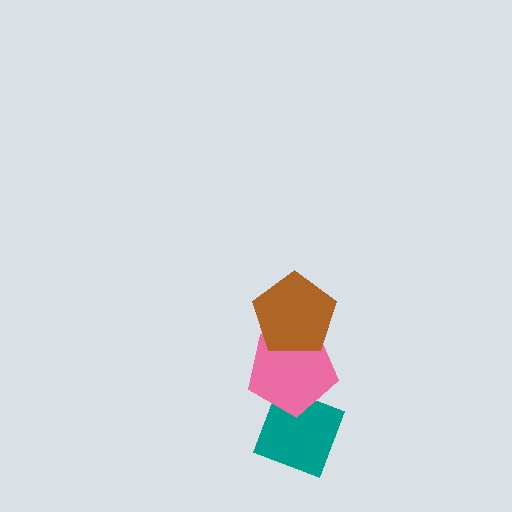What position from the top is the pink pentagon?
The pink pentagon is 2nd from the top.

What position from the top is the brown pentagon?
The brown pentagon is 1st from the top.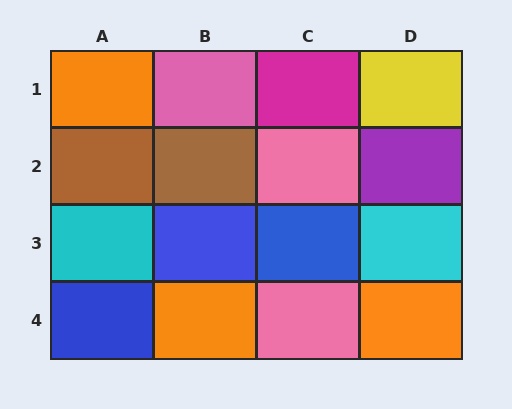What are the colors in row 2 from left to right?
Brown, brown, pink, purple.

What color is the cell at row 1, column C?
Magenta.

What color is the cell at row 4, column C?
Pink.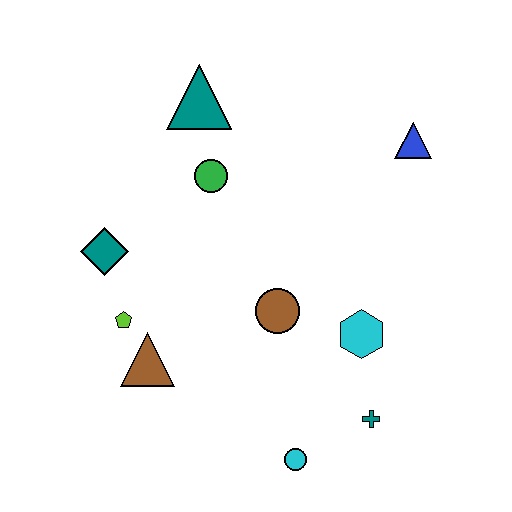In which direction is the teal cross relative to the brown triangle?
The teal cross is to the right of the brown triangle.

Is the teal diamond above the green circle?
No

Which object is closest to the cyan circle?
The teal cross is closest to the cyan circle.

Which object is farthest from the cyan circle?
The teal triangle is farthest from the cyan circle.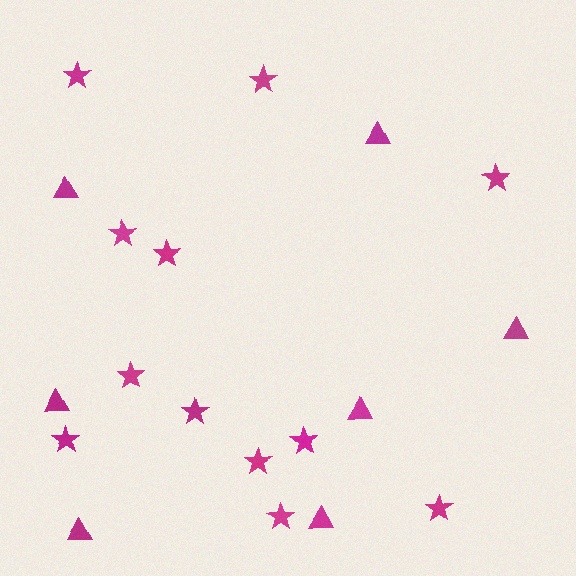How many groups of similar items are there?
There are 2 groups: one group of triangles (7) and one group of stars (12).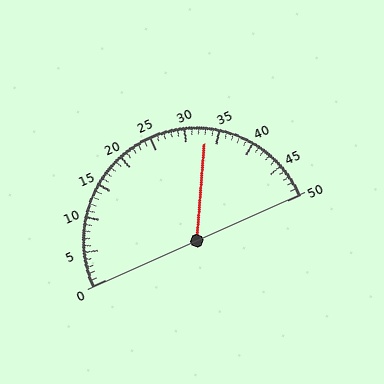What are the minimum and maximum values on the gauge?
The gauge ranges from 0 to 50.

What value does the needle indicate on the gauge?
The needle indicates approximately 33.